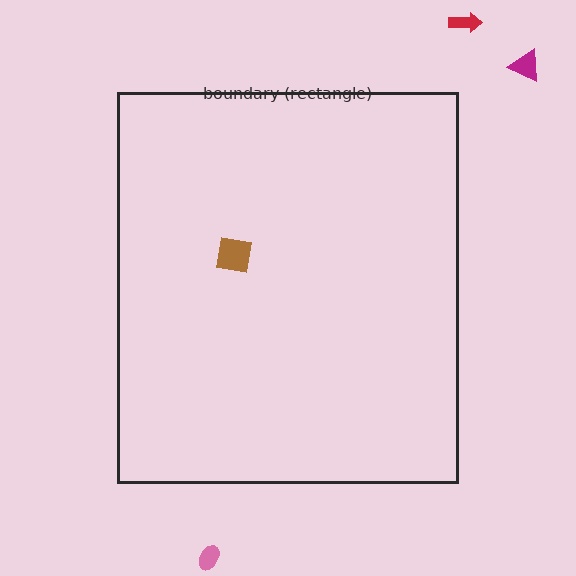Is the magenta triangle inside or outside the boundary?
Outside.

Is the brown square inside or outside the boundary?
Inside.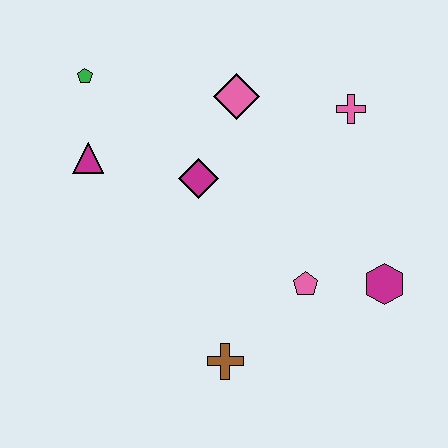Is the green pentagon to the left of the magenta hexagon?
Yes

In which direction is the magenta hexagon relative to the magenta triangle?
The magenta hexagon is to the right of the magenta triangle.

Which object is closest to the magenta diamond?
The pink diamond is closest to the magenta diamond.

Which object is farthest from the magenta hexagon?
The green pentagon is farthest from the magenta hexagon.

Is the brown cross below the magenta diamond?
Yes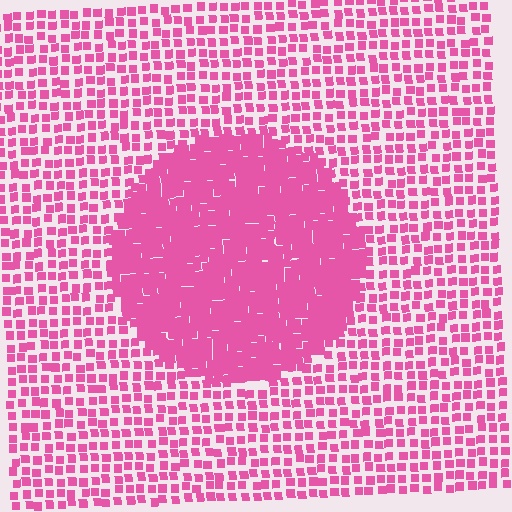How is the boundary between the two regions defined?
The boundary is defined by a change in element density (approximately 2.3x ratio). All elements are the same color, size, and shape.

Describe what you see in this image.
The image contains small pink elements arranged at two different densities. A circle-shaped region is visible where the elements are more densely packed than the surrounding area.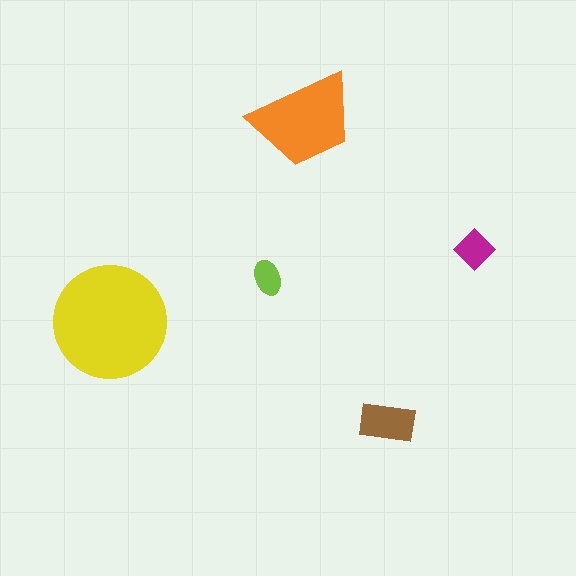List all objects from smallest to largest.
The lime ellipse, the magenta diamond, the brown rectangle, the orange trapezoid, the yellow circle.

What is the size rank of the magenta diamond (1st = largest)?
4th.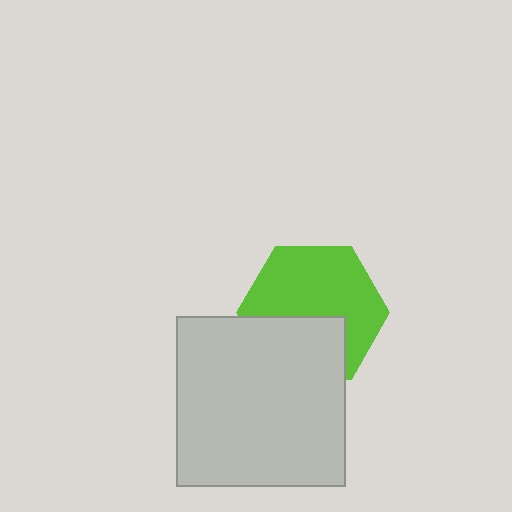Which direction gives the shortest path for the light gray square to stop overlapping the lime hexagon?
Moving down gives the shortest separation.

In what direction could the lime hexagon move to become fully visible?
The lime hexagon could move up. That would shift it out from behind the light gray square entirely.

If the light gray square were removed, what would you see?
You would see the complete lime hexagon.